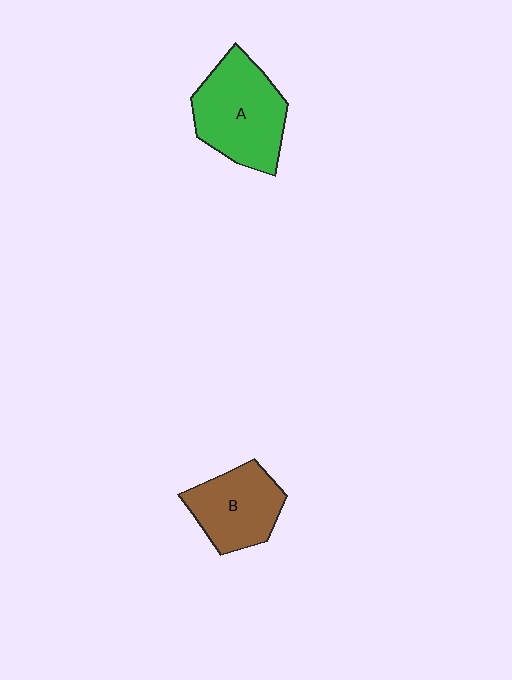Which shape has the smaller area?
Shape B (brown).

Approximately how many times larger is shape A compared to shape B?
Approximately 1.3 times.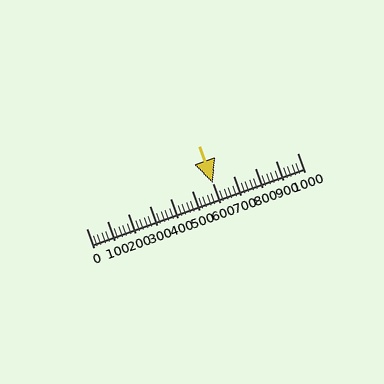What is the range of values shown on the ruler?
The ruler shows values from 0 to 1000.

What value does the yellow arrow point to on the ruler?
The yellow arrow points to approximately 600.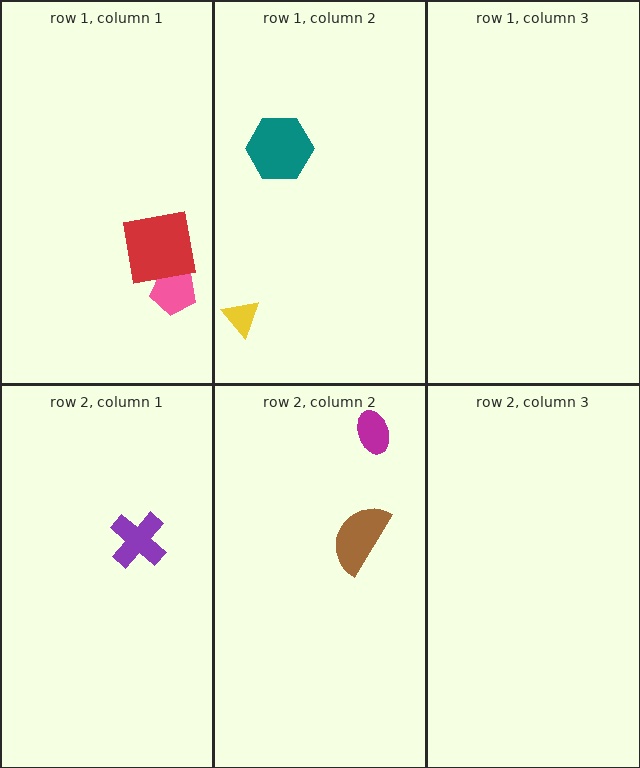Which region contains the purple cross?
The row 2, column 1 region.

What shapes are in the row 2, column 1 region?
The purple cross.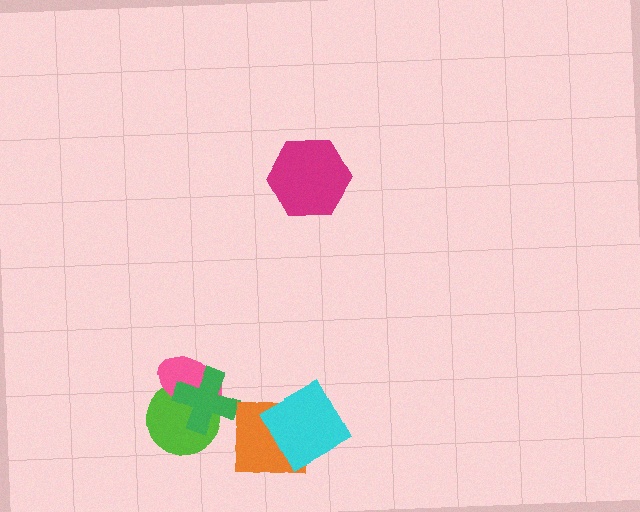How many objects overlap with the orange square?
1 object overlaps with the orange square.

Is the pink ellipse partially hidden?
Yes, it is partially covered by another shape.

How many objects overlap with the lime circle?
2 objects overlap with the lime circle.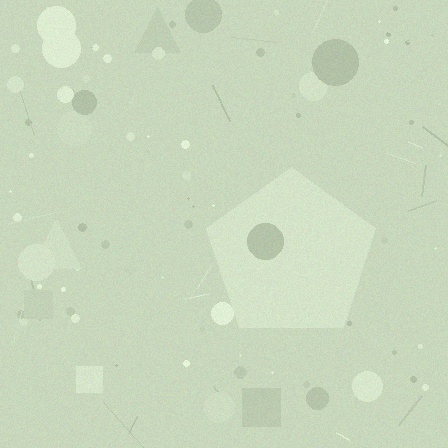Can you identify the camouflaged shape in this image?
The camouflaged shape is a pentagon.